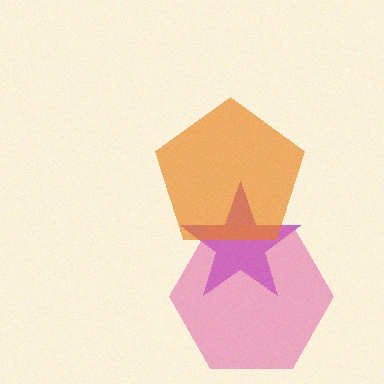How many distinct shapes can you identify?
There are 3 distinct shapes: a purple star, a pink hexagon, an orange pentagon.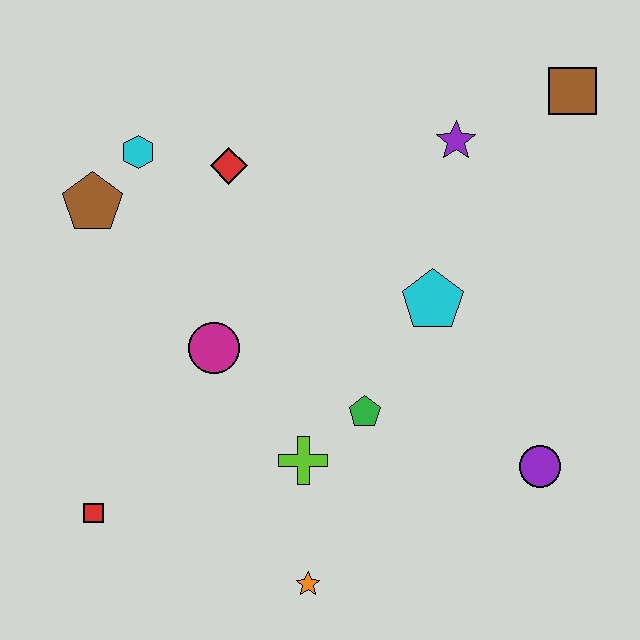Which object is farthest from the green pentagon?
The brown square is farthest from the green pentagon.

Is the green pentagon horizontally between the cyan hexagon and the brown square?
Yes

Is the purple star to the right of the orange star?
Yes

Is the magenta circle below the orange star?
No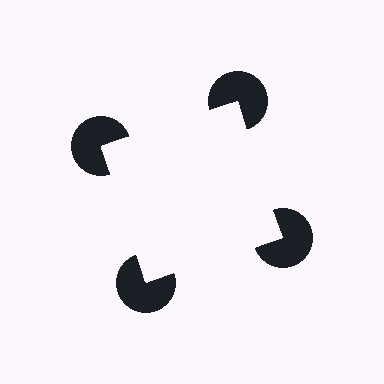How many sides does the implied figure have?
4 sides.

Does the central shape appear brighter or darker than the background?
It typically appears slightly brighter than the background, even though no actual brightness change is drawn.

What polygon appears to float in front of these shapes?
An illusory square — its edges are inferred from the aligned wedge cuts in the pac-man discs, not physically drawn.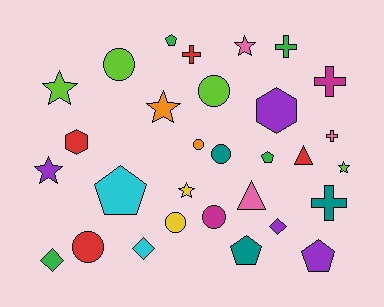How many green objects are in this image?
There are 4 green objects.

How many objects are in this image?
There are 30 objects.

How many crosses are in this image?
There are 5 crosses.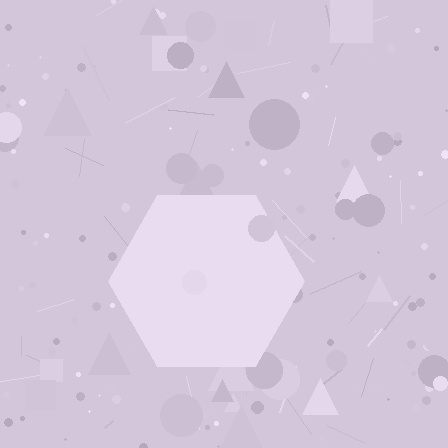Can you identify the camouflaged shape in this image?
The camouflaged shape is a hexagon.